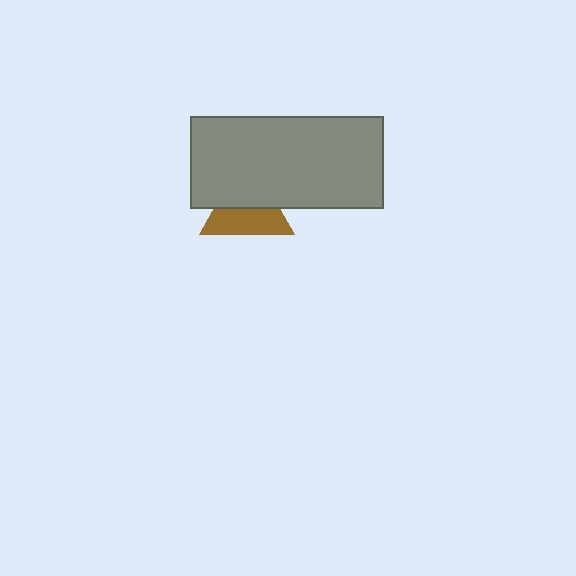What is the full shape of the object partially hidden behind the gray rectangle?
The partially hidden object is a brown triangle.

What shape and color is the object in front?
The object in front is a gray rectangle.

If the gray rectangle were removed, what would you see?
You would see the complete brown triangle.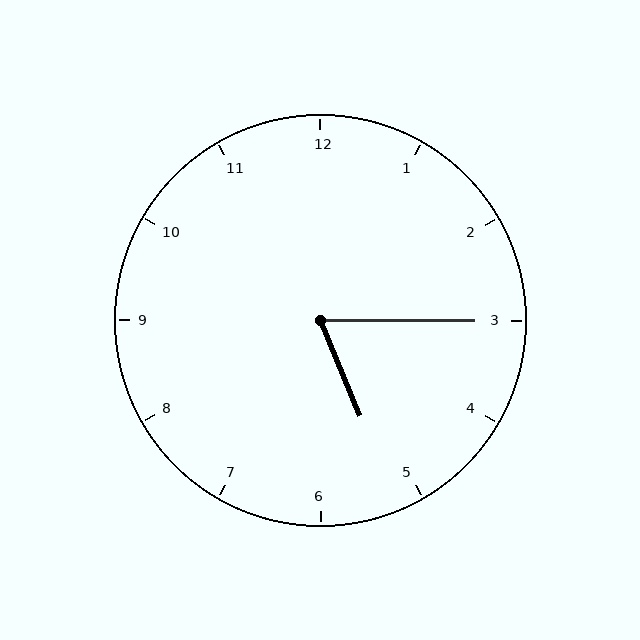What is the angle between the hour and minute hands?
Approximately 68 degrees.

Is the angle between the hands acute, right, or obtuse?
It is acute.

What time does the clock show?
5:15.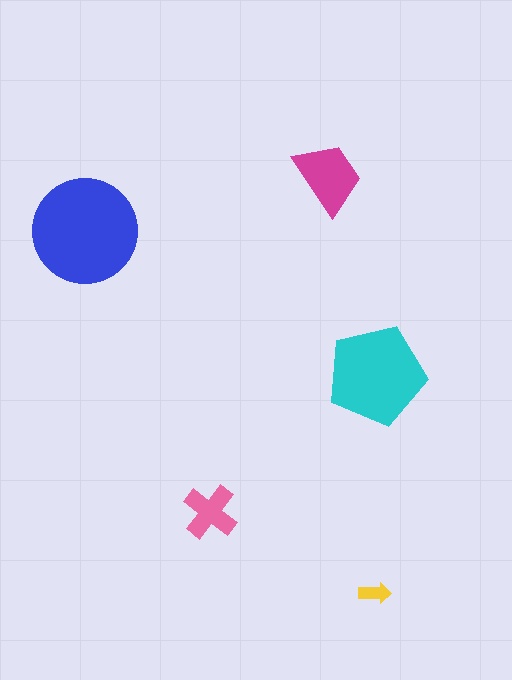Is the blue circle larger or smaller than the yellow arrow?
Larger.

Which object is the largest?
The blue circle.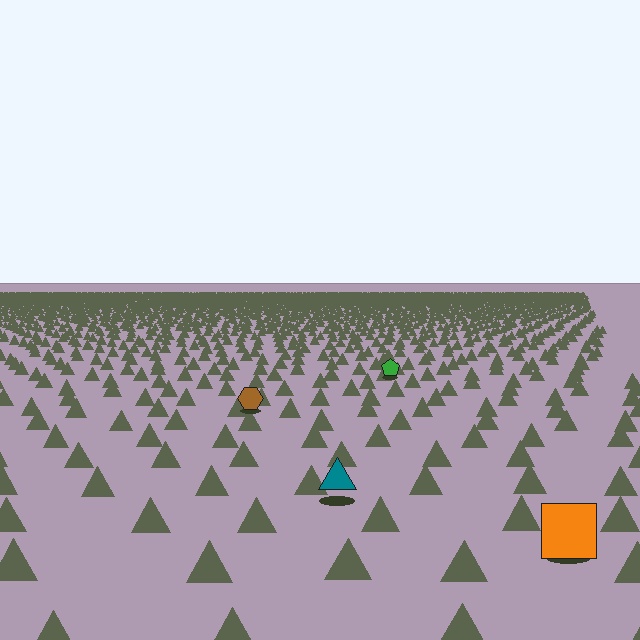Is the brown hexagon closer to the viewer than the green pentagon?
Yes. The brown hexagon is closer — you can tell from the texture gradient: the ground texture is coarser near it.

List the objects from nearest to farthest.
From nearest to farthest: the orange square, the teal triangle, the brown hexagon, the green pentagon.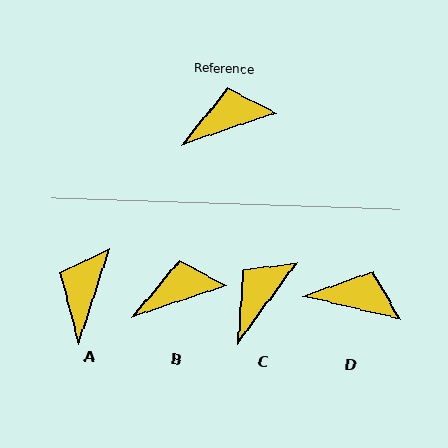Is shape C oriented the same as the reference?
No, it is off by about 35 degrees.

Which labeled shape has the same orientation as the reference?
B.